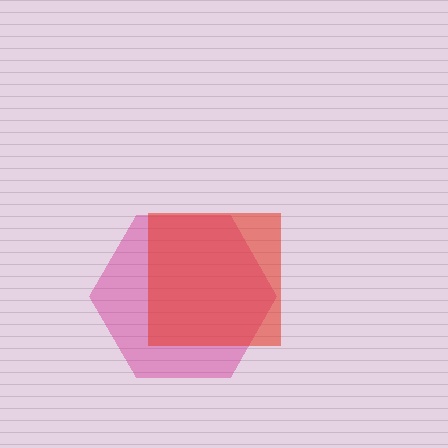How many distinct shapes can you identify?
There are 2 distinct shapes: a magenta hexagon, a red square.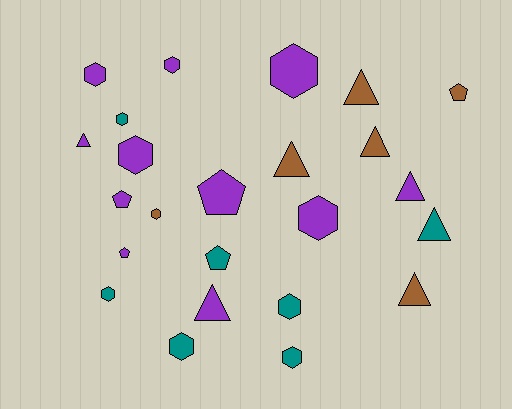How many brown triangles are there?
There are 4 brown triangles.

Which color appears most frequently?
Purple, with 11 objects.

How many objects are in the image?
There are 24 objects.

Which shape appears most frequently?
Hexagon, with 11 objects.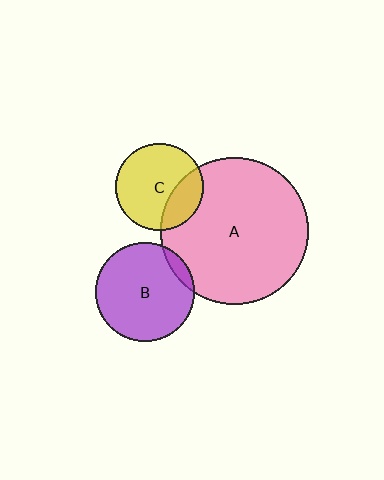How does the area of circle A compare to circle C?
Approximately 2.8 times.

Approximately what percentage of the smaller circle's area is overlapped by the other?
Approximately 25%.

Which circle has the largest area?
Circle A (pink).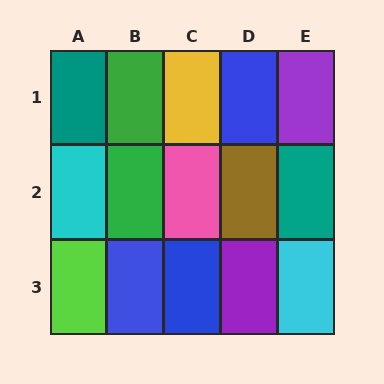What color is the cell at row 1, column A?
Teal.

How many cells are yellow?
1 cell is yellow.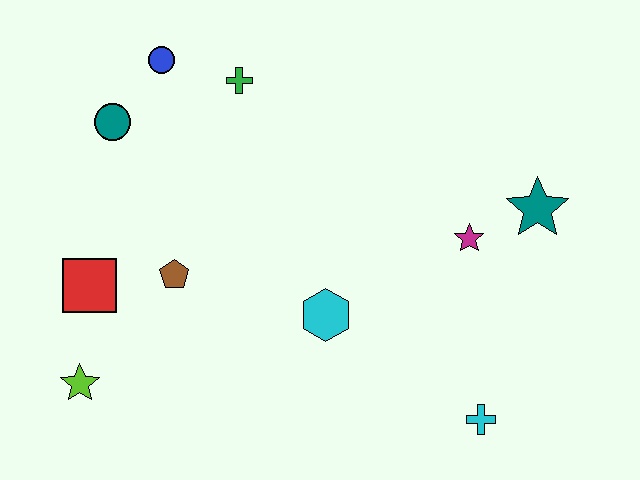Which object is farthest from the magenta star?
The lime star is farthest from the magenta star.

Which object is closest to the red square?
The brown pentagon is closest to the red square.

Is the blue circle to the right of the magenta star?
No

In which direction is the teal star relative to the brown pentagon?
The teal star is to the right of the brown pentagon.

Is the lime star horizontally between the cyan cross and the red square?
No